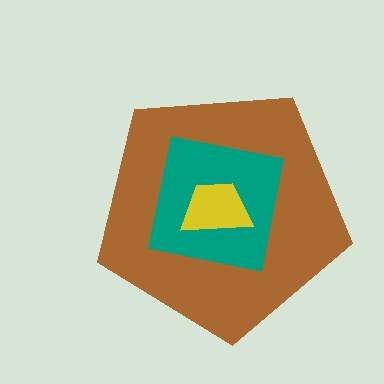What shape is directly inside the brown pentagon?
The teal square.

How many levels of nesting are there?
3.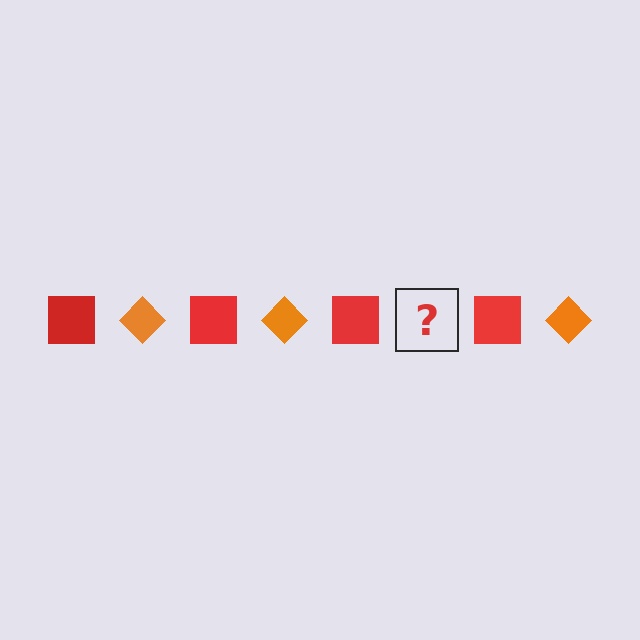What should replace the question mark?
The question mark should be replaced with an orange diamond.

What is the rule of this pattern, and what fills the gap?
The rule is that the pattern alternates between red square and orange diamond. The gap should be filled with an orange diamond.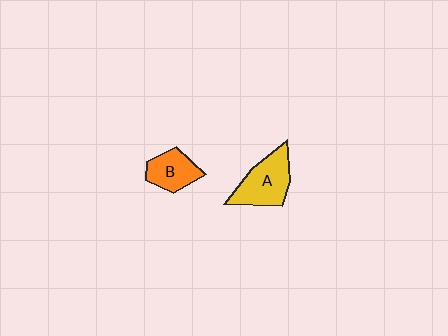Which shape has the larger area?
Shape A (yellow).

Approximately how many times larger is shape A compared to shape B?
Approximately 1.4 times.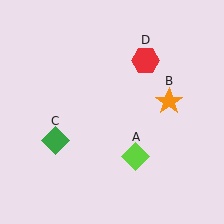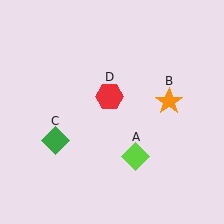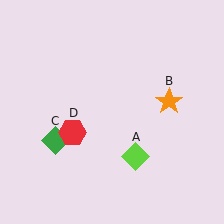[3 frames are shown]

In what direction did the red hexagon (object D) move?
The red hexagon (object D) moved down and to the left.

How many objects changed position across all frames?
1 object changed position: red hexagon (object D).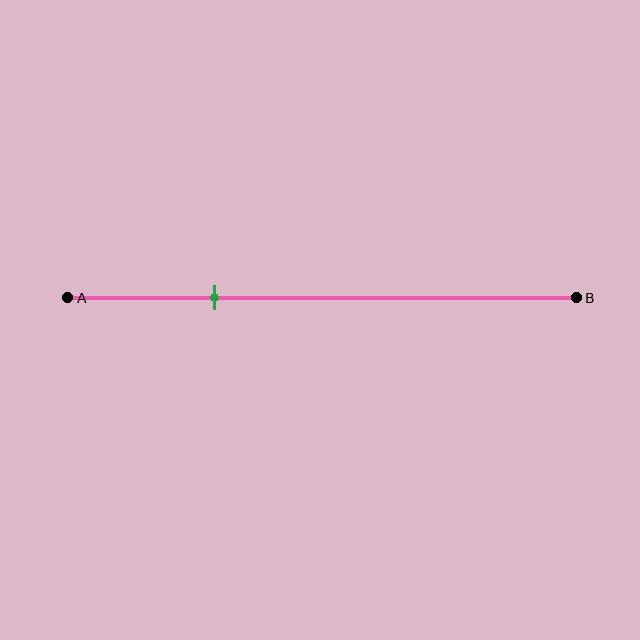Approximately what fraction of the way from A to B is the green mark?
The green mark is approximately 30% of the way from A to B.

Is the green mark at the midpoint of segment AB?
No, the mark is at about 30% from A, not at the 50% midpoint.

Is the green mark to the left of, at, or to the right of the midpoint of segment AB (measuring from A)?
The green mark is to the left of the midpoint of segment AB.